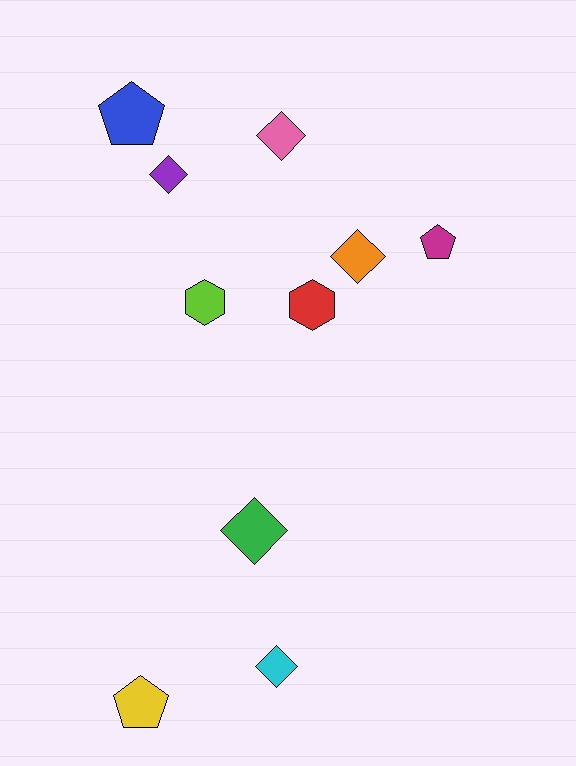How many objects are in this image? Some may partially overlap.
There are 10 objects.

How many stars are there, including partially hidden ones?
There are no stars.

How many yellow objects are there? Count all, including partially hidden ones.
There is 1 yellow object.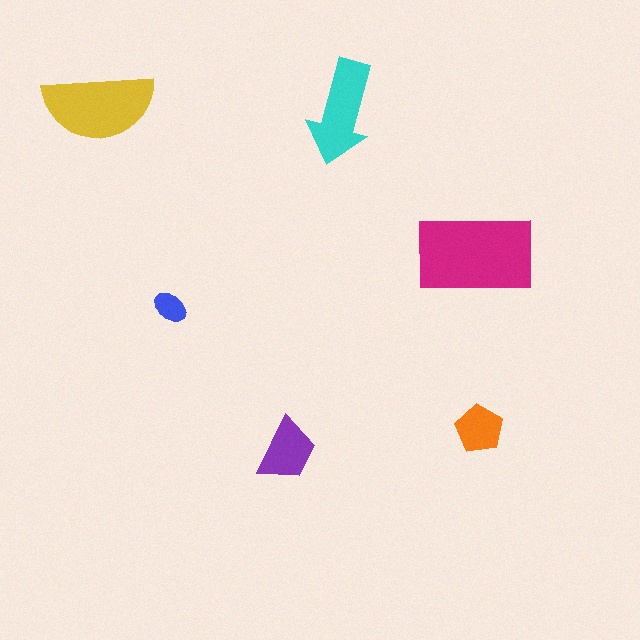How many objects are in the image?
There are 6 objects in the image.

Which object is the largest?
The magenta rectangle.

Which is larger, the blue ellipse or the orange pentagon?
The orange pentagon.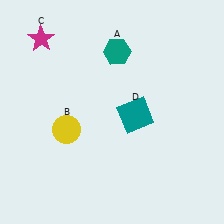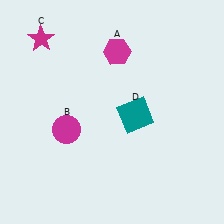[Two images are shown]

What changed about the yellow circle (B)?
In Image 1, B is yellow. In Image 2, it changed to magenta.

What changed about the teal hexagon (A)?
In Image 1, A is teal. In Image 2, it changed to magenta.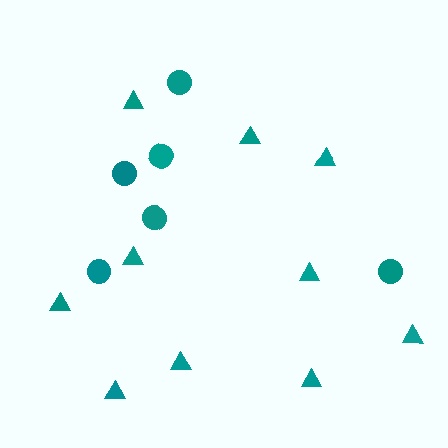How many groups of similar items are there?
There are 2 groups: one group of circles (6) and one group of triangles (10).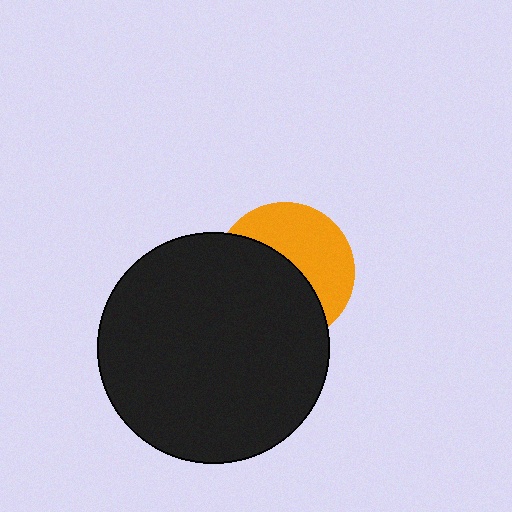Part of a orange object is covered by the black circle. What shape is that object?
It is a circle.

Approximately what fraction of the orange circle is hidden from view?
Roughly 54% of the orange circle is hidden behind the black circle.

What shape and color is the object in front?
The object in front is a black circle.